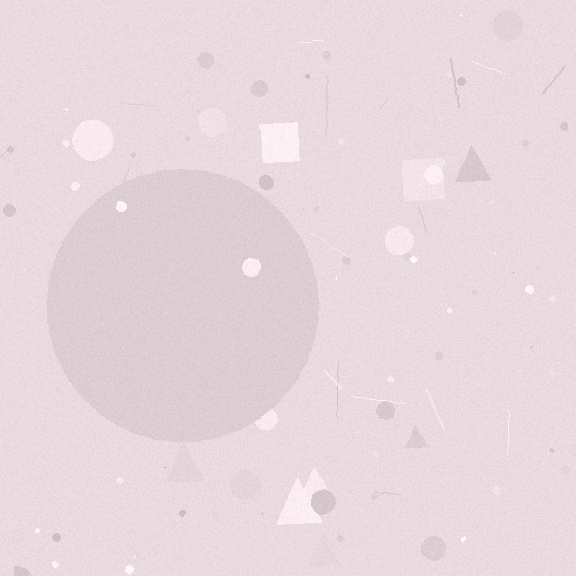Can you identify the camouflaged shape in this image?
The camouflaged shape is a circle.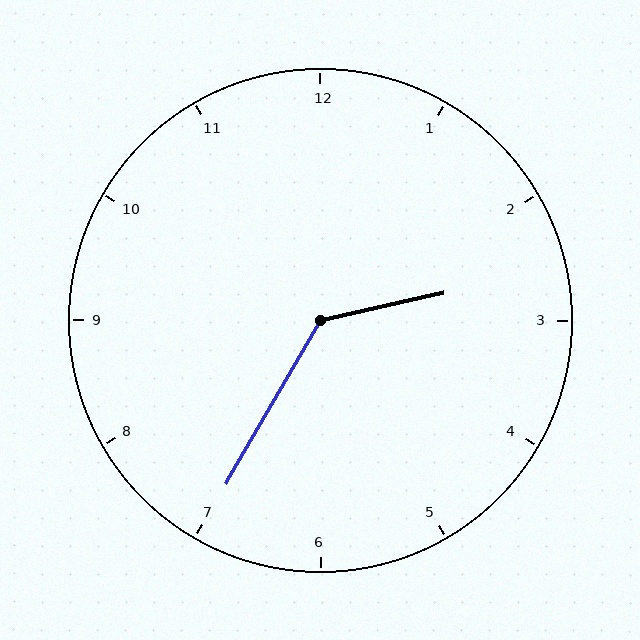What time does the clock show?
2:35.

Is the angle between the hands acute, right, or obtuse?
It is obtuse.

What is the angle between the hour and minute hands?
Approximately 132 degrees.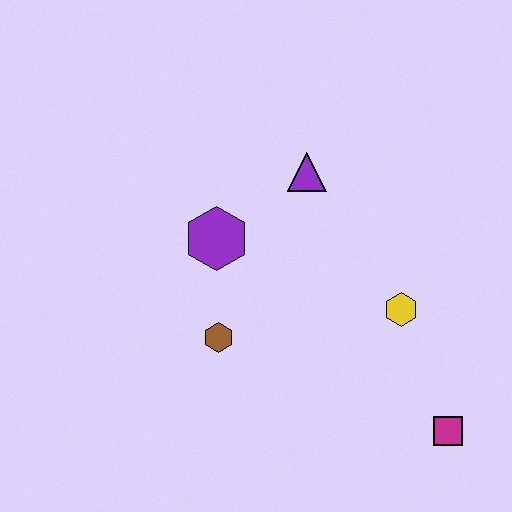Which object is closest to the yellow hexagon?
The magenta square is closest to the yellow hexagon.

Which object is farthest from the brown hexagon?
The magenta square is farthest from the brown hexagon.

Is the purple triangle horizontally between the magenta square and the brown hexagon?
Yes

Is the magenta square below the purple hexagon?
Yes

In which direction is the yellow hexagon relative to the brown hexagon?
The yellow hexagon is to the right of the brown hexagon.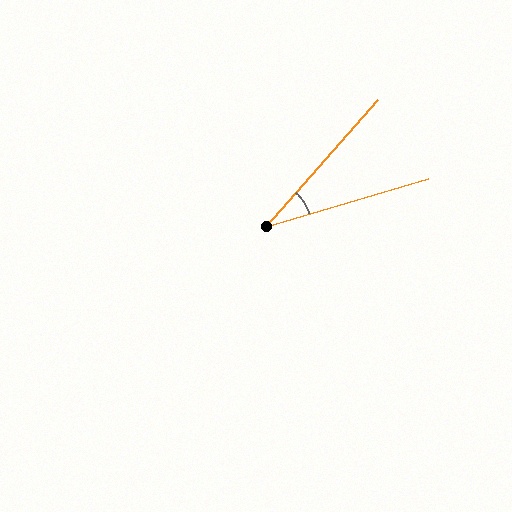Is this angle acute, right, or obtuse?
It is acute.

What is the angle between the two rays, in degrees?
Approximately 32 degrees.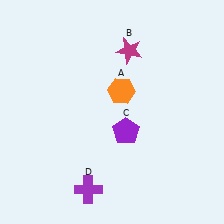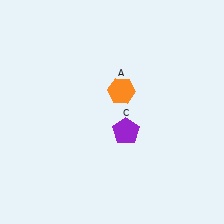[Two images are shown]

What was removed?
The magenta star (B), the purple cross (D) were removed in Image 2.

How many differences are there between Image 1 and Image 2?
There are 2 differences between the two images.